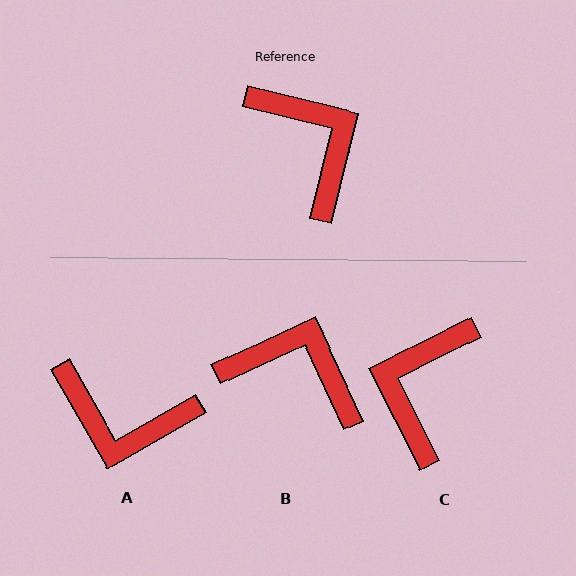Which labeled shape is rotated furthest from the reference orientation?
A, about 137 degrees away.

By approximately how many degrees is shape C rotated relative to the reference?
Approximately 131 degrees counter-clockwise.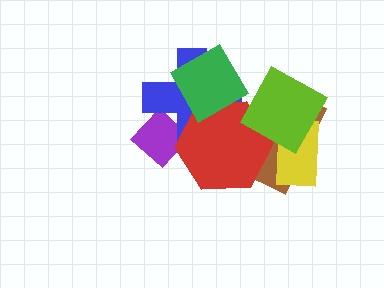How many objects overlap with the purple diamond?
2 objects overlap with the purple diamond.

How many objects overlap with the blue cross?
3 objects overlap with the blue cross.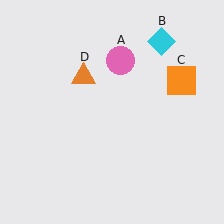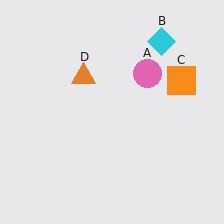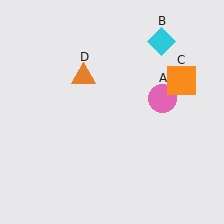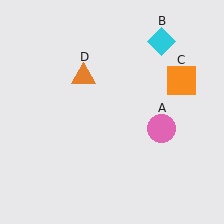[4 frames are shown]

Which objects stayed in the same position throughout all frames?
Cyan diamond (object B) and orange square (object C) and orange triangle (object D) remained stationary.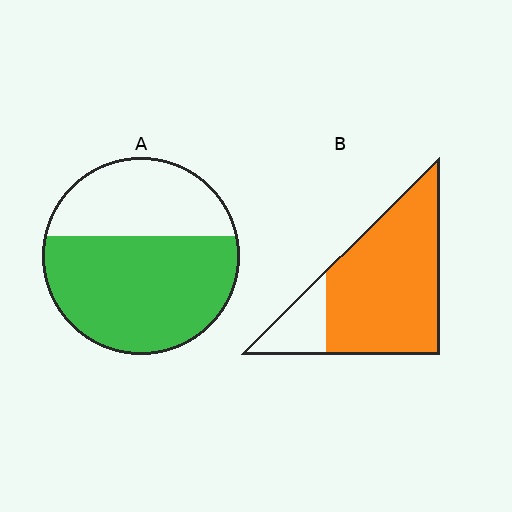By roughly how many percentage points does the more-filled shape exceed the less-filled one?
By roughly 20 percentage points (B over A).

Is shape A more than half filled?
Yes.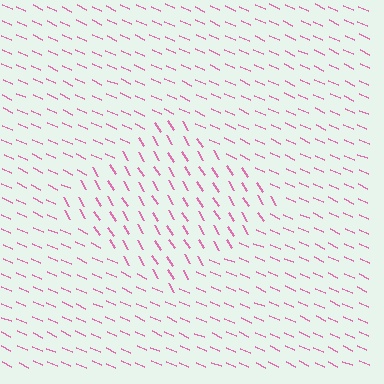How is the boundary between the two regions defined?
The boundary is defined purely by a change in line orientation (approximately 34 degrees difference). All lines are the same color and thickness.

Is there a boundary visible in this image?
Yes, there is a texture boundary formed by a change in line orientation.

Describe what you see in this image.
The image is filled with small pink line segments. A diamond region in the image has lines oriented differently from the surrounding lines, creating a visible texture boundary.